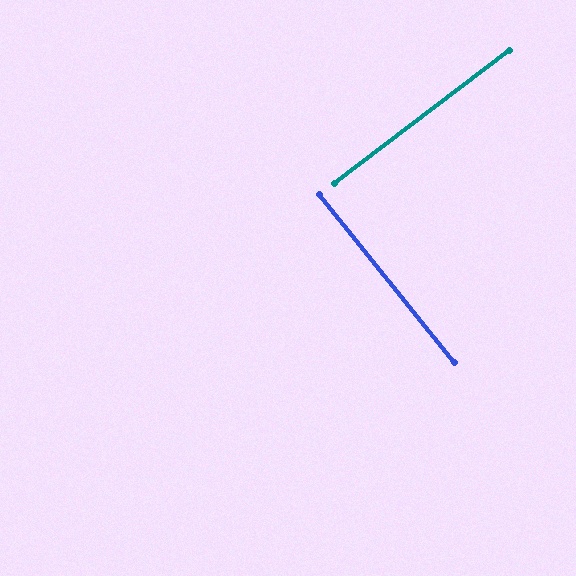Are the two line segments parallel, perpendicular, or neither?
Perpendicular — they meet at approximately 88°.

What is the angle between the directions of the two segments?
Approximately 88 degrees.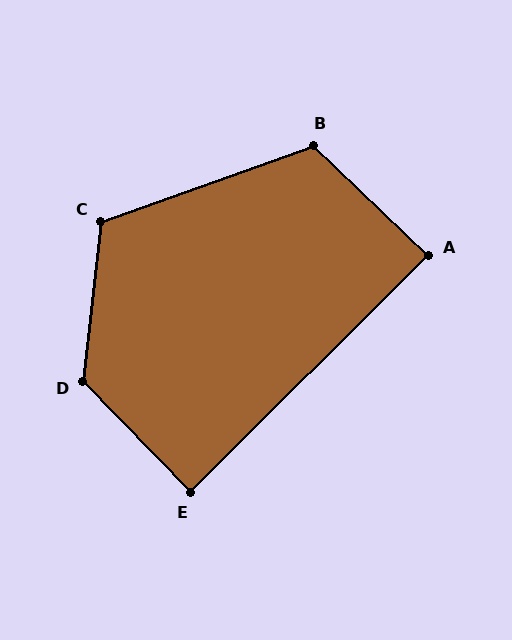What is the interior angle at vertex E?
Approximately 90 degrees (approximately right).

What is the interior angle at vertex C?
Approximately 116 degrees (obtuse).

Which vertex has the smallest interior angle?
A, at approximately 89 degrees.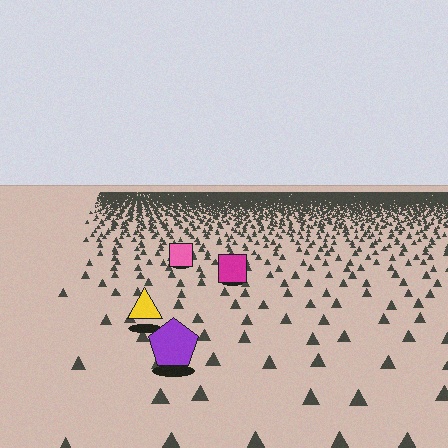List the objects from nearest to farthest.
From nearest to farthest: the purple pentagon, the yellow triangle, the magenta square, the pink square.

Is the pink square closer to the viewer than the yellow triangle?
No. The yellow triangle is closer — you can tell from the texture gradient: the ground texture is coarser near it.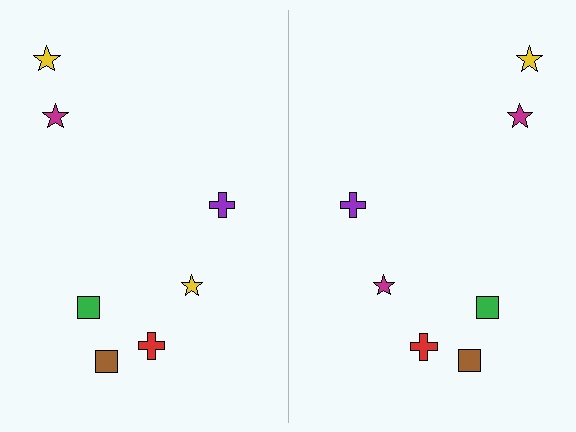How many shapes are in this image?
There are 14 shapes in this image.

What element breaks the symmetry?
The magenta star on the right side breaks the symmetry — its mirror counterpart is yellow.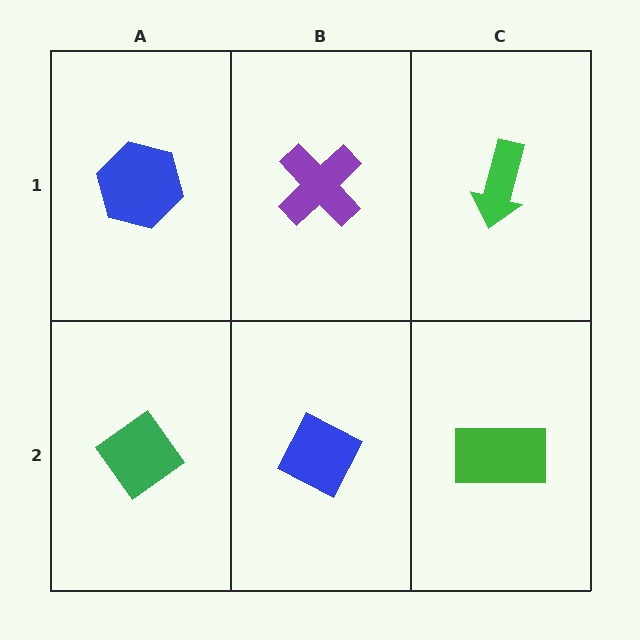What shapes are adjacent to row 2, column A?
A blue hexagon (row 1, column A), a blue diamond (row 2, column B).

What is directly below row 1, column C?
A green rectangle.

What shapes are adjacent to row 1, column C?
A green rectangle (row 2, column C), a purple cross (row 1, column B).